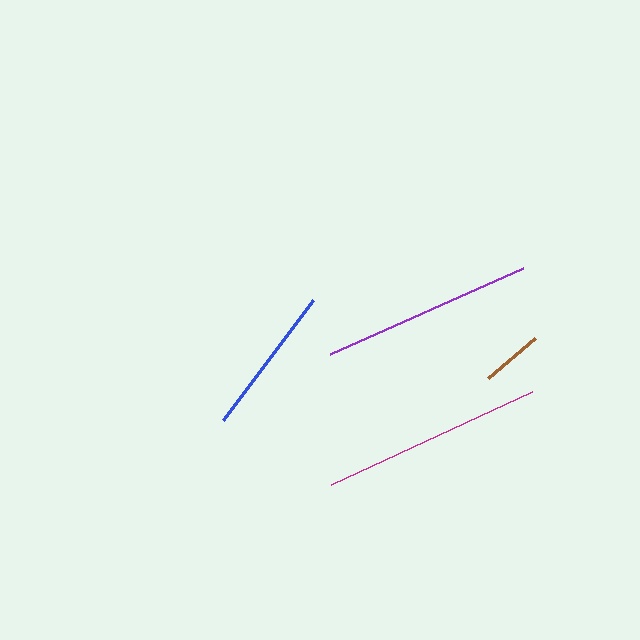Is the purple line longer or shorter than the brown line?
The purple line is longer than the brown line.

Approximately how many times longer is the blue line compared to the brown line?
The blue line is approximately 2.4 times the length of the brown line.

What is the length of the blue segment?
The blue segment is approximately 150 pixels long.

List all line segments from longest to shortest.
From longest to shortest: magenta, purple, blue, brown.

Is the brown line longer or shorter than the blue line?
The blue line is longer than the brown line.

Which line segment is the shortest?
The brown line is the shortest at approximately 62 pixels.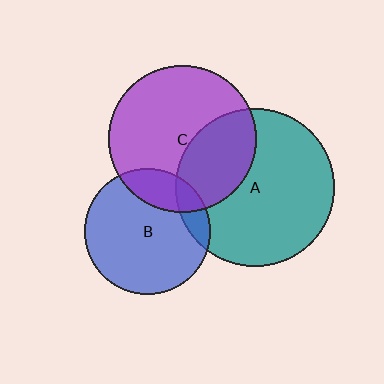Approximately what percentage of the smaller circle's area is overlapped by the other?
Approximately 10%.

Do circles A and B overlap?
Yes.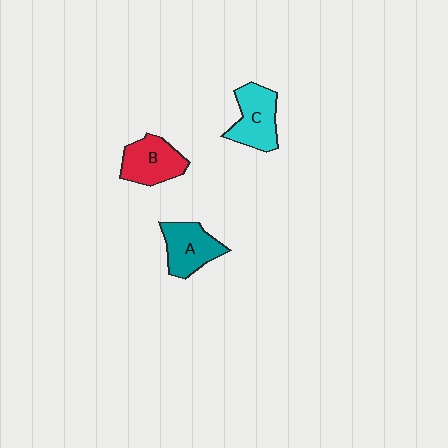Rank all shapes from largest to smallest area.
From largest to smallest: C (cyan), B (red), A (teal).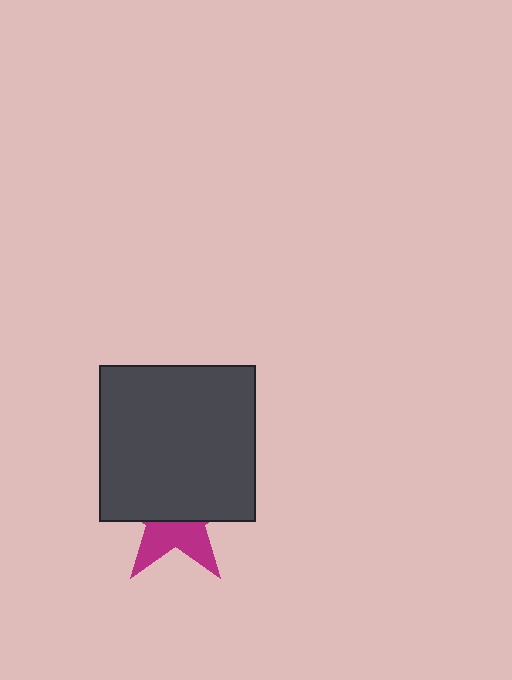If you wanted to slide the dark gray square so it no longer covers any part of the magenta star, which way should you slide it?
Slide it up — that is the most direct way to separate the two shapes.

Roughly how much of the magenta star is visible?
A small part of it is visible (roughly 40%).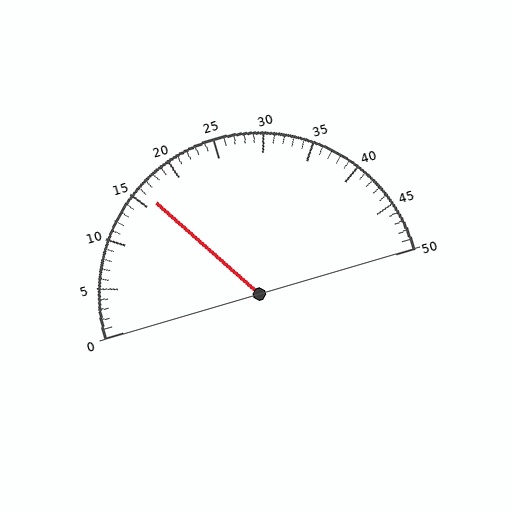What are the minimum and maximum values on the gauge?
The gauge ranges from 0 to 50.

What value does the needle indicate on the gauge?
The needle indicates approximately 16.